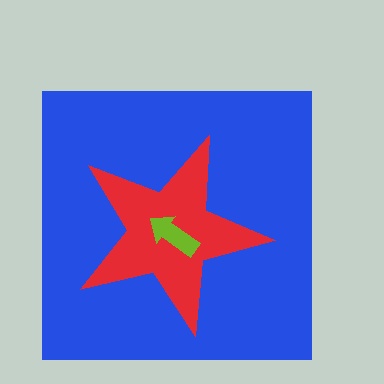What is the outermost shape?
The blue square.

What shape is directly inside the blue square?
The red star.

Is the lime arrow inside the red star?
Yes.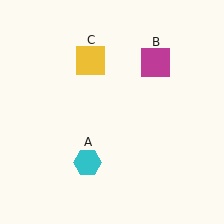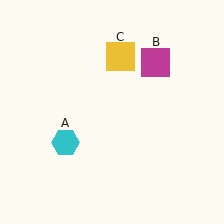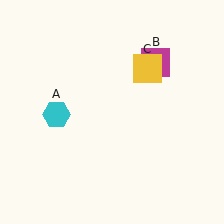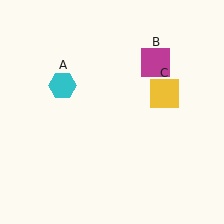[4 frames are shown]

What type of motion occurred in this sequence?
The cyan hexagon (object A), yellow square (object C) rotated clockwise around the center of the scene.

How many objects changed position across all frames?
2 objects changed position: cyan hexagon (object A), yellow square (object C).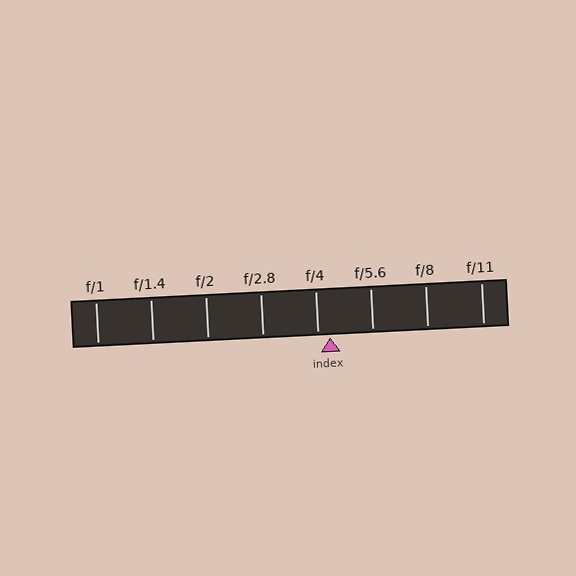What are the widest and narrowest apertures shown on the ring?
The widest aperture shown is f/1 and the narrowest is f/11.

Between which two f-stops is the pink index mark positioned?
The index mark is between f/4 and f/5.6.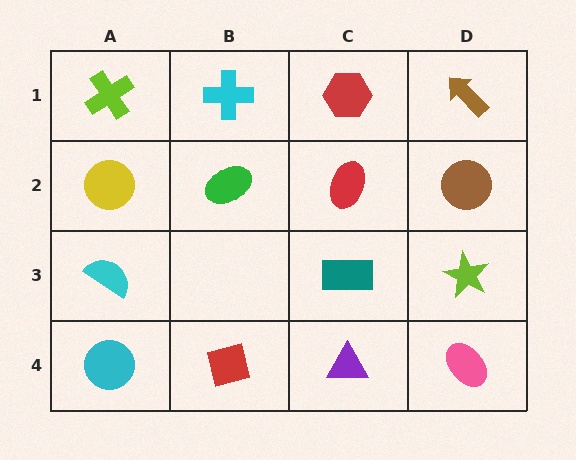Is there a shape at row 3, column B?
No, that cell is empty.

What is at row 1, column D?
A brown arrow.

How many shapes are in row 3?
3 shapes.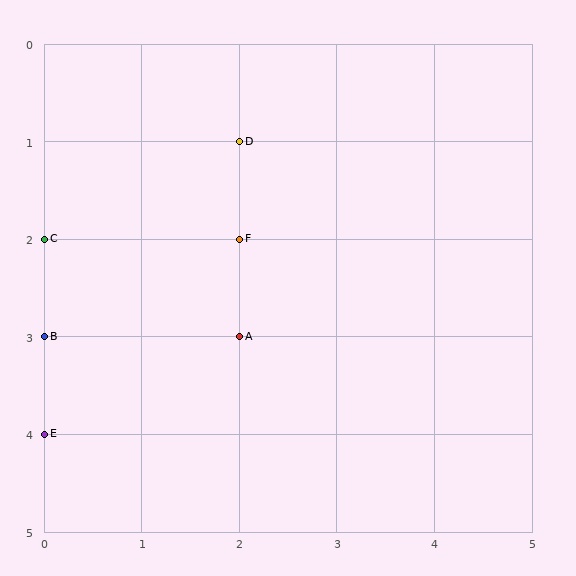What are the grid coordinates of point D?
Point D is at grid coordinates (2, 1).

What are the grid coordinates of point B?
Point B is at grid coordinates (0, 3).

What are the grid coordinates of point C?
Point C is at grid coordinates (0, 2).